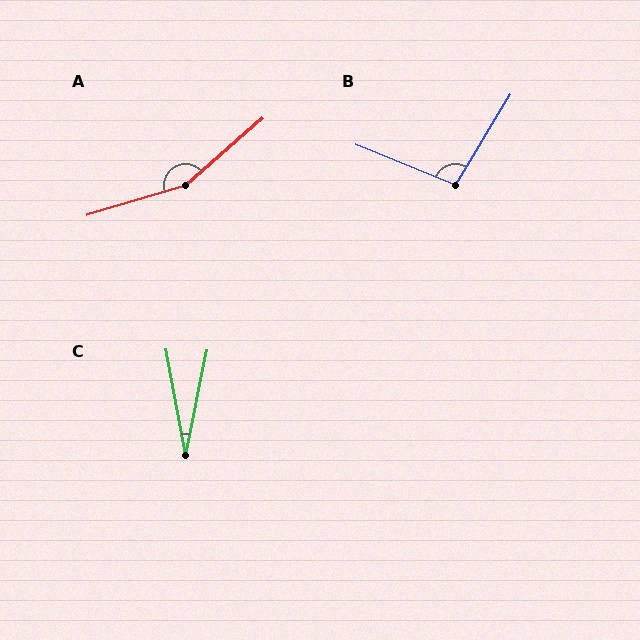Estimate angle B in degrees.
Approximately 99 degrees.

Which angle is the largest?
A, at approximately 155 degrees.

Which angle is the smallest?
C, at approximately 22 degrees.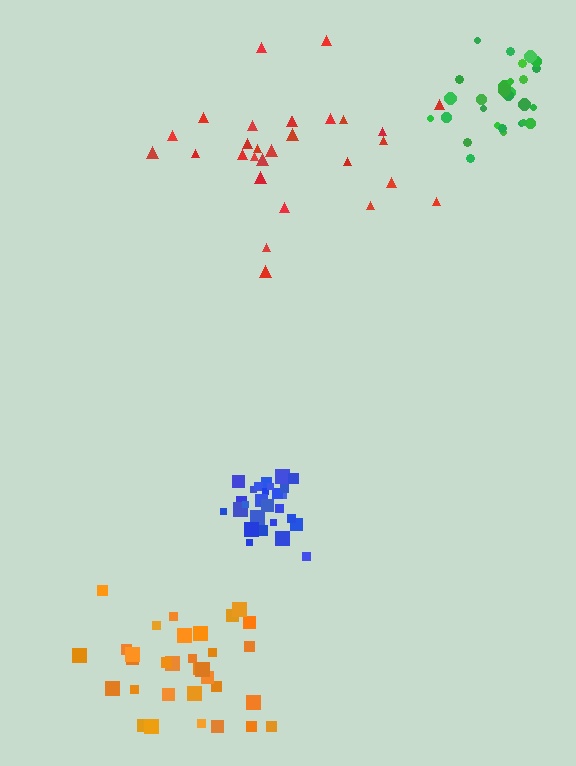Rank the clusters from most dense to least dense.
blue, green, orange, red.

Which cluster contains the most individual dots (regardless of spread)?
Orange (32).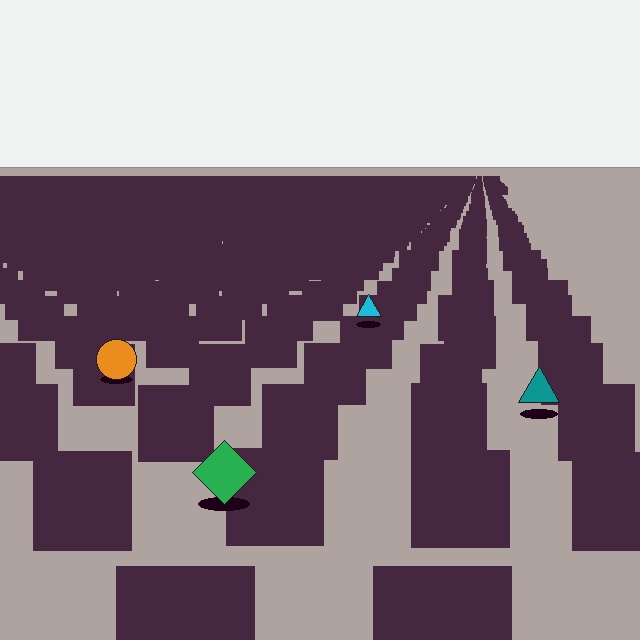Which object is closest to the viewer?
The green diamond is closest. The texture marks near it are larger and more spread out.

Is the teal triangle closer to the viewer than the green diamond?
No. The green diamond is closer — you can tell from the texture gradient: the ground texture is coarser near it.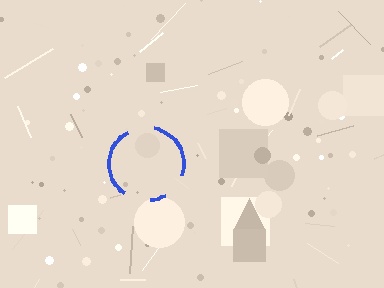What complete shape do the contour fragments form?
The contour fragments form a circle.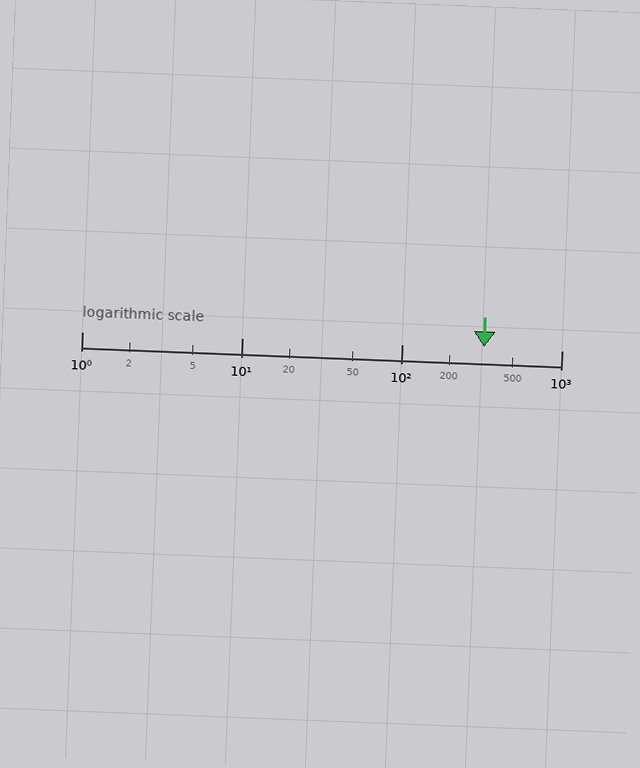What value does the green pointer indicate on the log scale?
The pointer indicates approximately 330.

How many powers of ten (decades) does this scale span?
The scale spans 3 decades, from 1 to 1000.